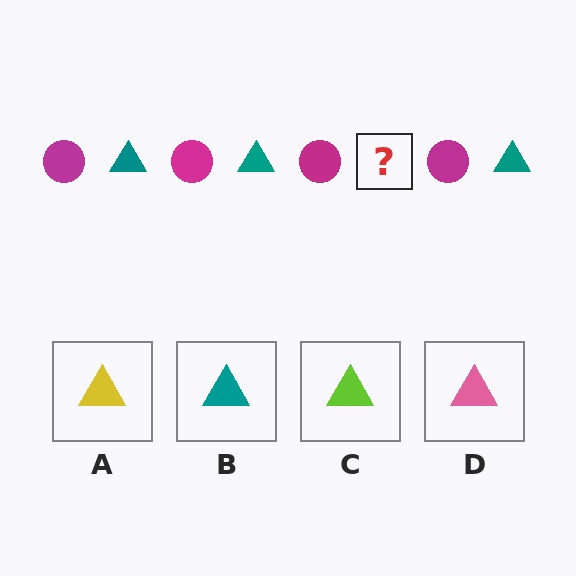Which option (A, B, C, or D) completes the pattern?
B.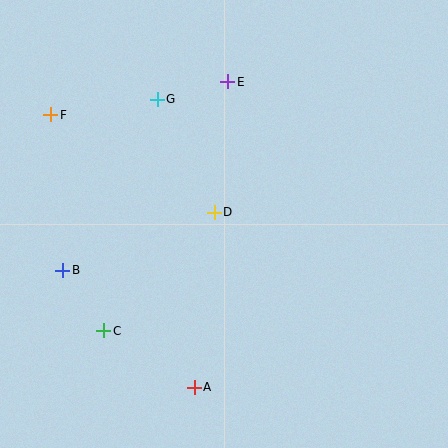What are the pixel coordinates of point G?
Point G is at (157, 99).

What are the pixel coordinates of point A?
Point A is at (194, 387).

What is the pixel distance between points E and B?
The distance between E and B is 251 pixels.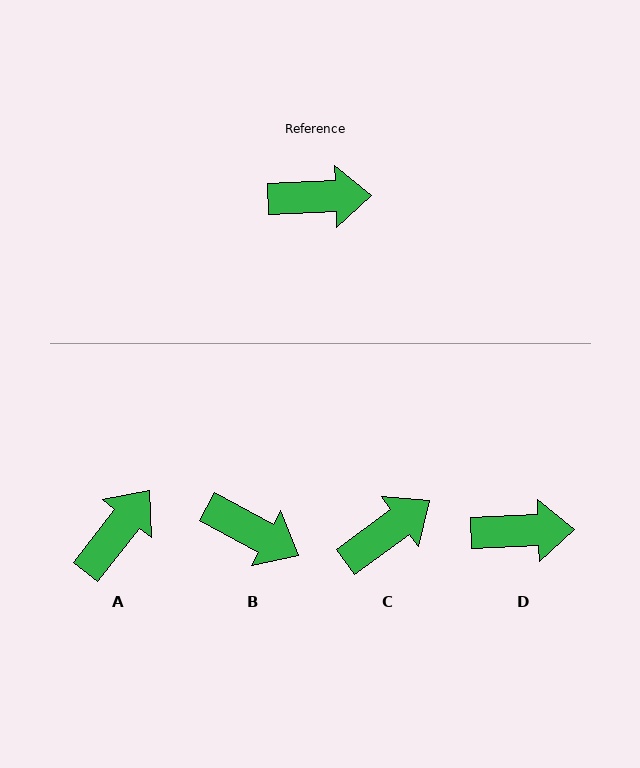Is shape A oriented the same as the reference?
No, it is off by about 50 degrees.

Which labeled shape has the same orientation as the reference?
D.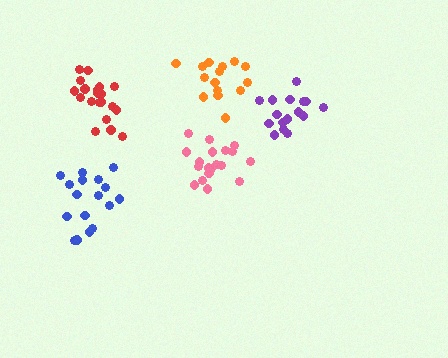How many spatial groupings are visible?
There are 5 spatial groupings.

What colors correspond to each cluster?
The clusters are colored: pink, orange, purple, red, blue.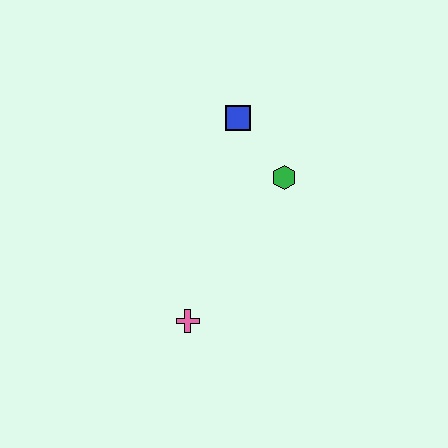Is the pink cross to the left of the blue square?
Yes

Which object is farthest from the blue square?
The pink cross is farthest from the blue square.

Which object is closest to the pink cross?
The green hexagon is closest to the pink cross.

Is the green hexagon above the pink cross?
Yes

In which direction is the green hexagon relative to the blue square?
The green hexagon is below the blue square.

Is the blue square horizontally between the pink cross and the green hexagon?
Yes